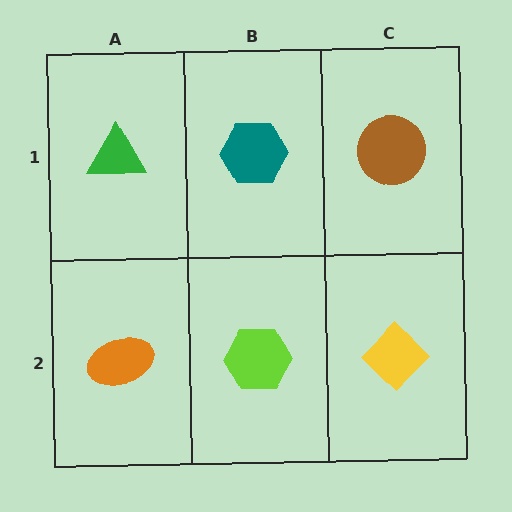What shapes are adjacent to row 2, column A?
A green triangle (row 1, column A), a lime hexagon (row 2, column B).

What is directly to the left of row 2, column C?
A lime hexagon.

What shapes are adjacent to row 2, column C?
A brown circle (row 1, column C), a lime hexagon (row 2, column B).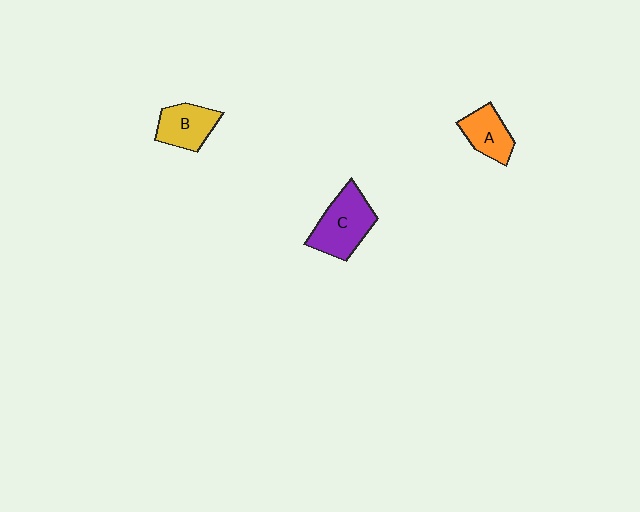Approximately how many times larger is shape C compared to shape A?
Approximately 1.5 times.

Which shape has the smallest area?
Shape A (orange).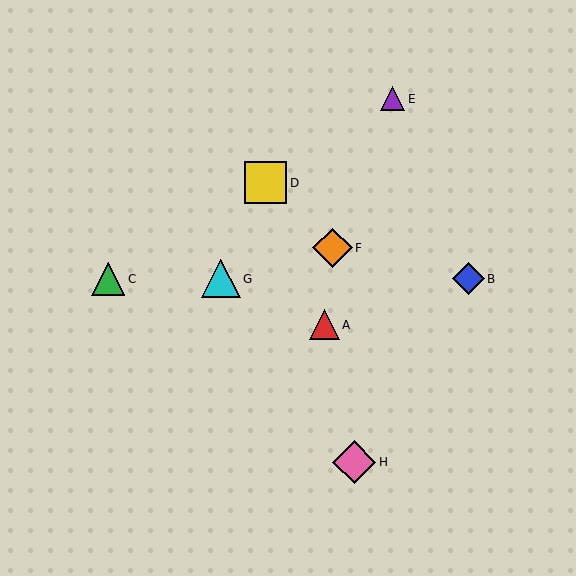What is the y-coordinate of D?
Object D is at y≈183.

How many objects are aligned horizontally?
3 objects (B, C, G) are aligned horizontally.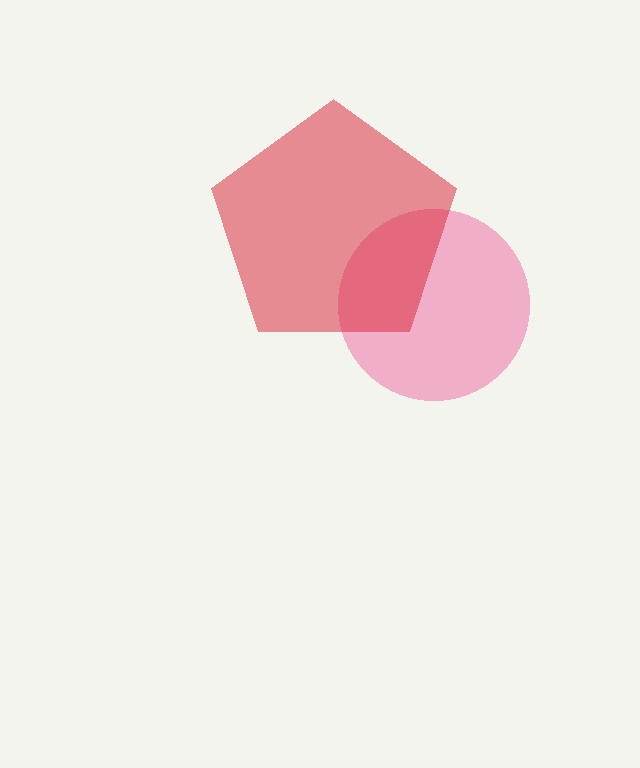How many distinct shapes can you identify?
There are 2 distinct shapes: a pink circle, a red pentagon.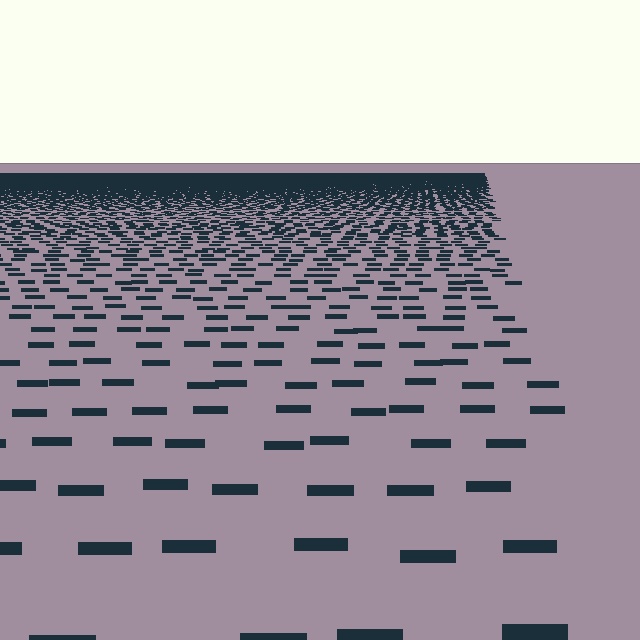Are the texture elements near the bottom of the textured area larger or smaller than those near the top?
Larger. Near the bottom, elements are closer to the viewer and appear at a bigger on-screen size.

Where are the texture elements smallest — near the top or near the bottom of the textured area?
Near the top.